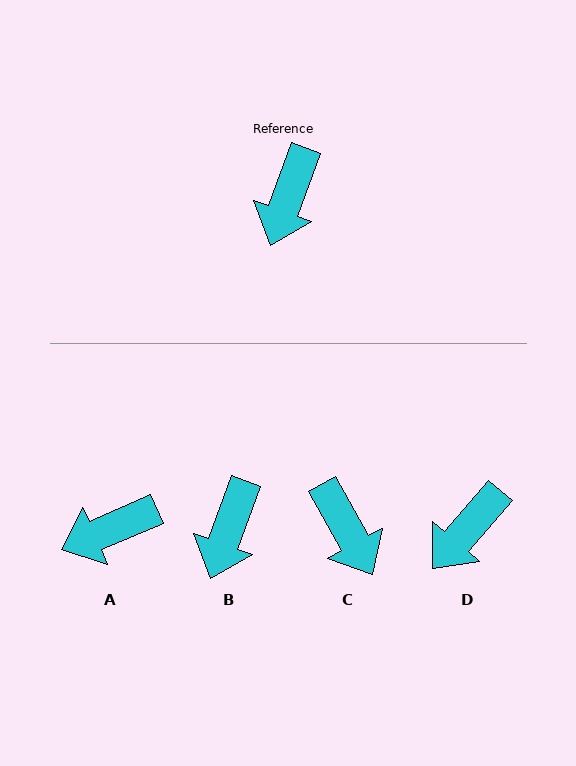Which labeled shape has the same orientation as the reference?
B.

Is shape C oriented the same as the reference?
No, it is off by about 49 degrees.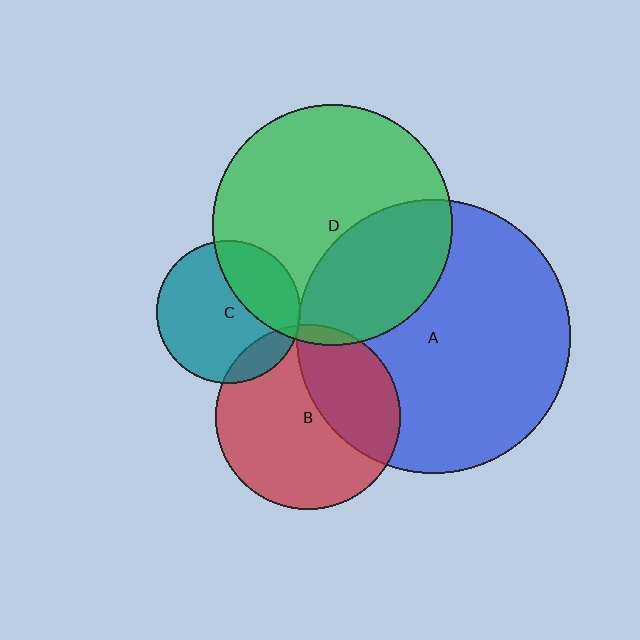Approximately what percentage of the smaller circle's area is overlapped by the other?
Approximately 15%.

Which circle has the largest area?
Circle A (blue).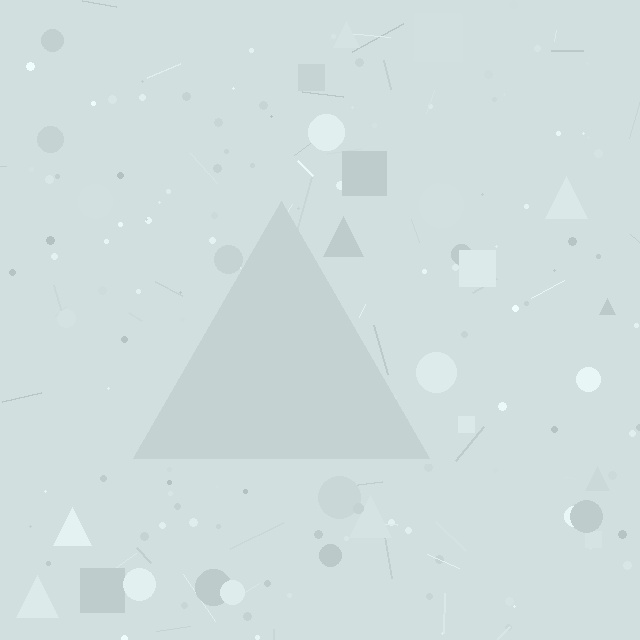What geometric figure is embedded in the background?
A triangle is embedded in the background.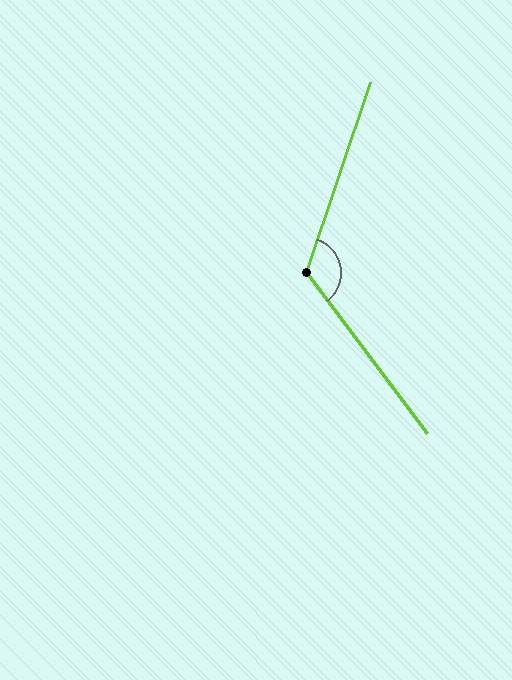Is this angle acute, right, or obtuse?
It is obtuse.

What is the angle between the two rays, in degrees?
Approximately 124 degrees.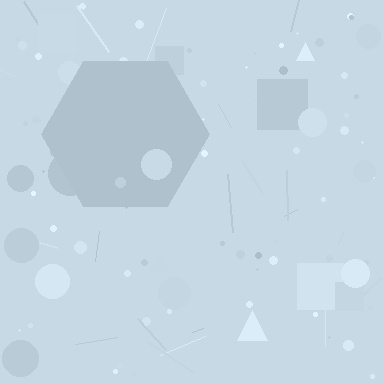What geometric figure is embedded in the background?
A hexagon is embedded in the background.